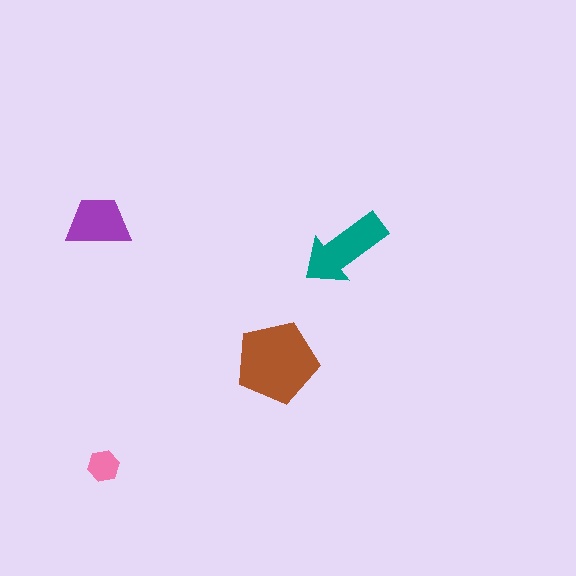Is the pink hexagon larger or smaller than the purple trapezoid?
Smaller.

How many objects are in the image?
There are 4 objects in the image.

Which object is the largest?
The brown pentagon.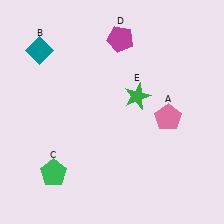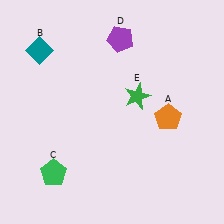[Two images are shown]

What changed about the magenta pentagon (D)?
In Image 1, D is magenta. In Image 2, it changed to purple.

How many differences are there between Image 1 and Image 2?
There are 2 differences between the two images.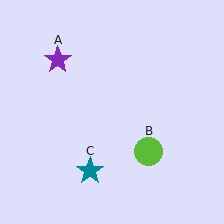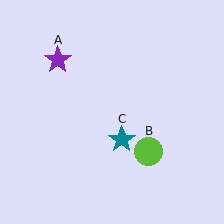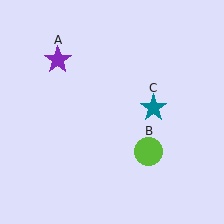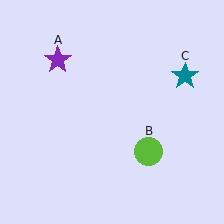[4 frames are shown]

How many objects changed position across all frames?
1 object changed position: teal star (object C).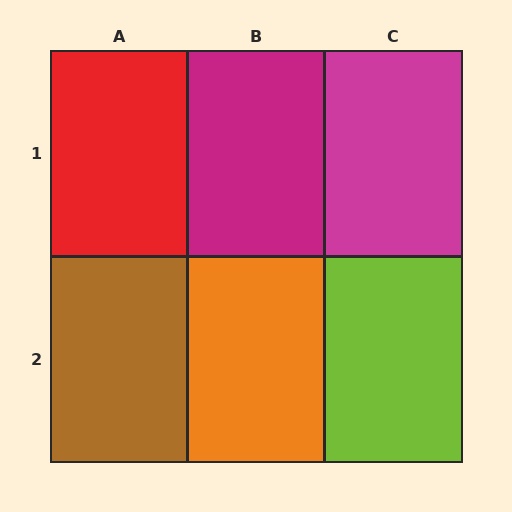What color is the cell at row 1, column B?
Magenta.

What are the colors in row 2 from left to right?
Brown, orange, lime.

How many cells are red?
1 cell is red.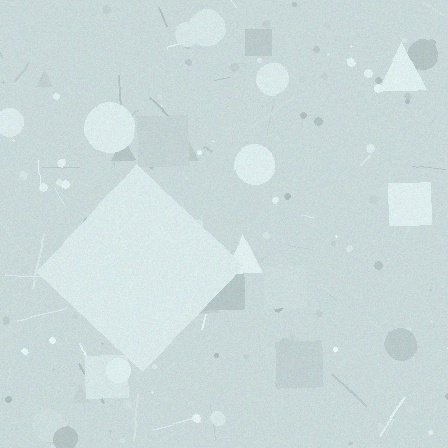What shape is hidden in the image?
A diamond is hidden in the image.